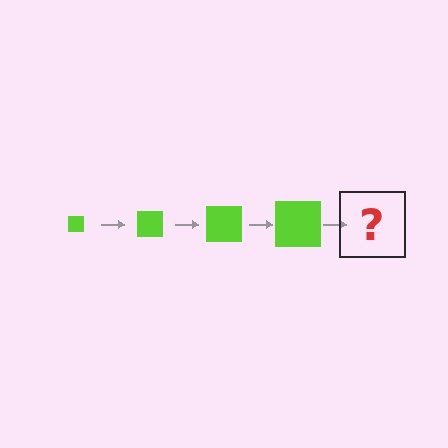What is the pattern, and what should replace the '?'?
The pattern is that the square gets progressively larger each step. The '?' should be a lime square, larger than the previous one.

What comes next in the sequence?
The next element should be a lime square, larger than the previous one.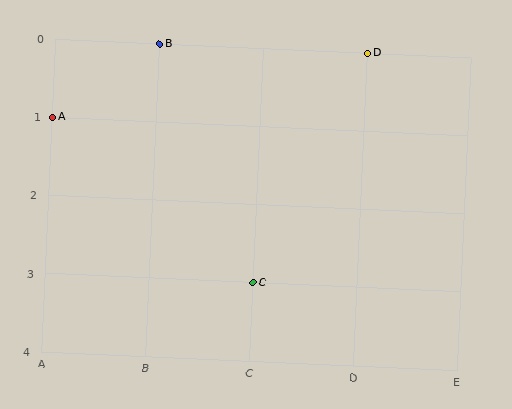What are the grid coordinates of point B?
Point B is at grid coordinates (B, 0).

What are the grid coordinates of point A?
Point A is at grid coordinates (A, 1).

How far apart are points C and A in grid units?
Points C and A are 2 columns and 2 rows apart (about 2.8 grid units diagonally).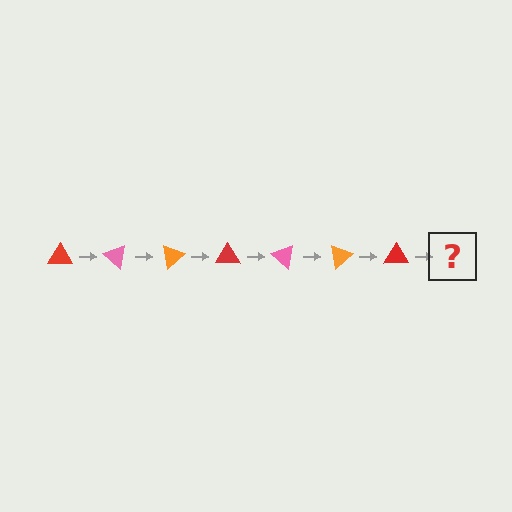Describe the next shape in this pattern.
It should be a pink triangle, rotated 280 degrees from the start.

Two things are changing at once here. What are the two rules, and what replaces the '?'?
The two rules are that it rotates 40 degrees each step and the color cycles through red, pink, and orange. The '?' should be a pink triangle, rotated 280 degrees from the start.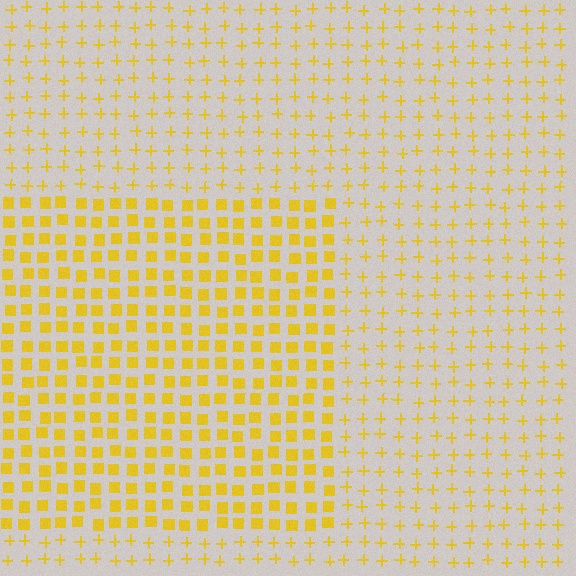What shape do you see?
I see a rectangle.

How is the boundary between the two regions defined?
The boundary is defined by a change in element shape: squares inside vs. plus signs outside. All elements share the same color and spacing.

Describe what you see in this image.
The image is filled with small yellow elements arranged in a uniform grid. A rectangle-shaped region contains squares, while the surrounding area contains plus signs. The boundary is defined purely by the change in element shape.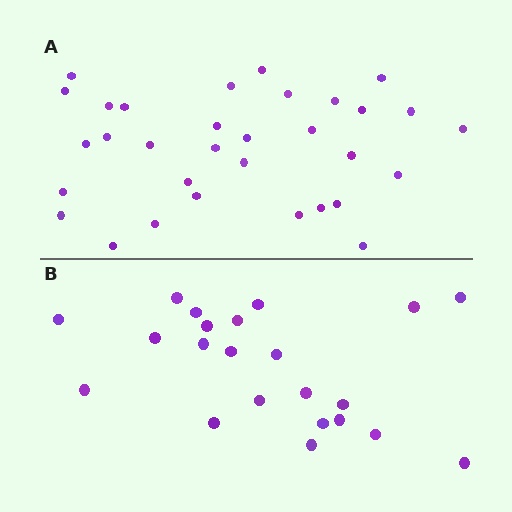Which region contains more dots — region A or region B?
Region A (the top region) has more dots.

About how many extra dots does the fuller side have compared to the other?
Region A has roughly 10 or so more dots than region B.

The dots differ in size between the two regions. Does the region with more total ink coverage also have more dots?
No. Region B has more total ink coverage because its dots are larger, but region A actually contains more individual dots. Total area can be misleading — the number of items is what matters here.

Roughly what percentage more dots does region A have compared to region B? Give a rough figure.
About 45% more.